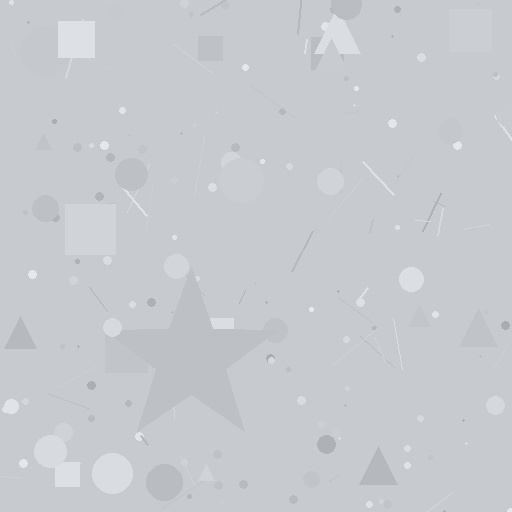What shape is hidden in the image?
A star is hidden in the image.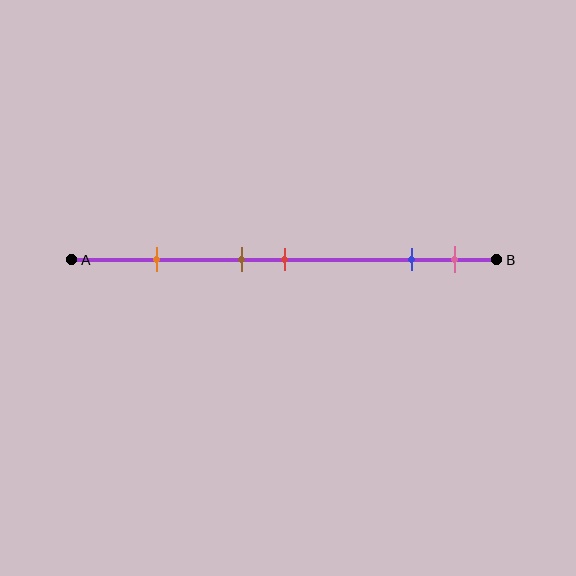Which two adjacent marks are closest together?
The brown and red marks are the closest adjacent pair.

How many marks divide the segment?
There are 5 marks dividing the segment.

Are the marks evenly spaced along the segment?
No, the marks are not evenly spaced.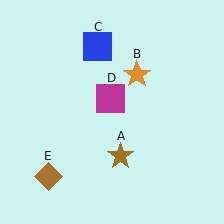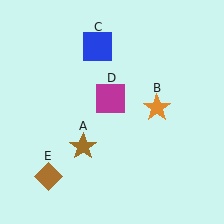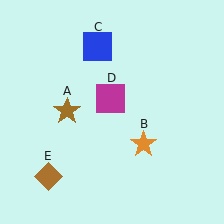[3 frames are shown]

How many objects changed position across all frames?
2 objects changed position: brown star (object A), orange star (object B).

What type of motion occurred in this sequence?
The brown star (object A), orange star (object B) rotated clockwise around the center of the scene.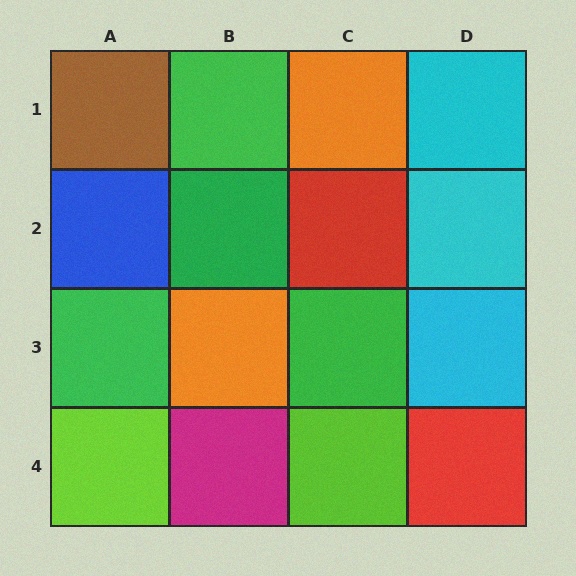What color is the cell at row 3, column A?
Green.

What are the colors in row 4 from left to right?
Lime, magenta, lime, red.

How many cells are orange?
2 cells are orange.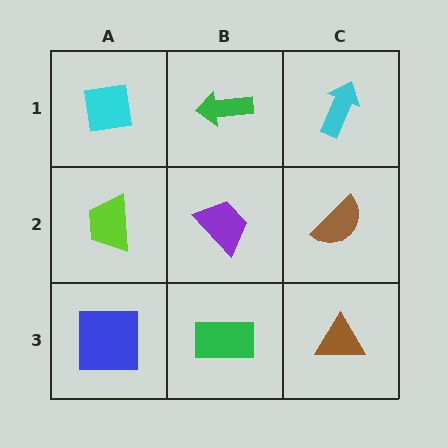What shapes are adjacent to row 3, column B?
A purple trapezoid (row 2, column B), a blue square (row 3, column A), a brown triangle (row 3, column C).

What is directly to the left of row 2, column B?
A lime trapezoid.